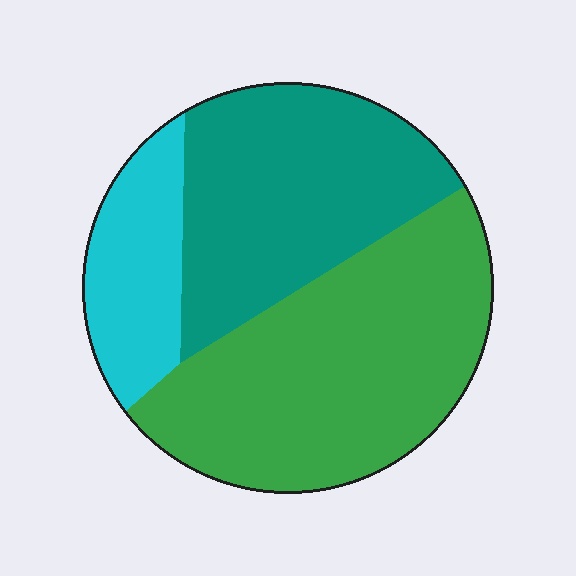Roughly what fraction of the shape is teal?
Teal takes up between a quarter and a half of the shape.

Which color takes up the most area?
Green, at roughly 50%.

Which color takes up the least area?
Cyan, at roughly 15%.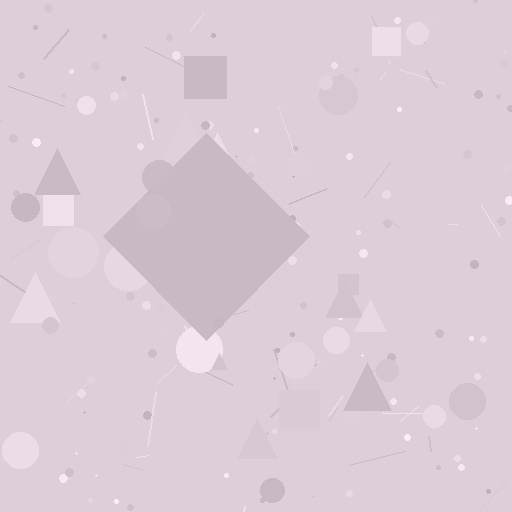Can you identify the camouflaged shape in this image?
The camouflaged shape is a diamond.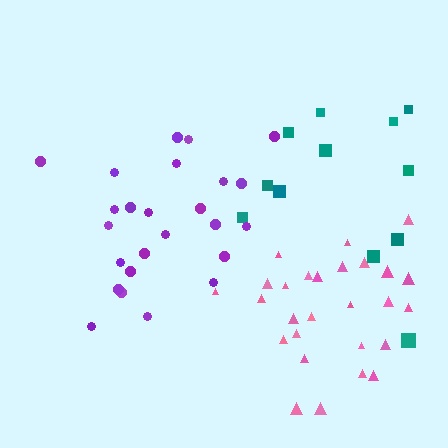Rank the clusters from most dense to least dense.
pink, purple, teal.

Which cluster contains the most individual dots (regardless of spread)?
Pink (27).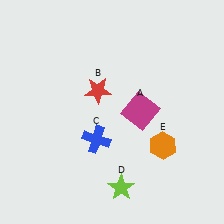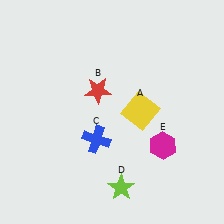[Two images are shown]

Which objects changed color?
A changed from magenta to yellow. E changed from orange to magenta.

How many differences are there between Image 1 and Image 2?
There are 2 differences between the two images.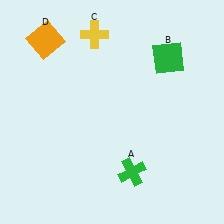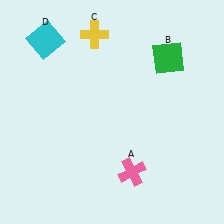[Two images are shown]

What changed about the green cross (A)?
In Image 1, A is green. In Image 2, it changed to pink.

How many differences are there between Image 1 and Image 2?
There are 2 differences between the two images.